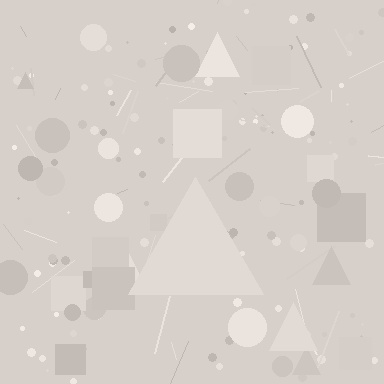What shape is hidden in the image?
A triangle is hidden in the image.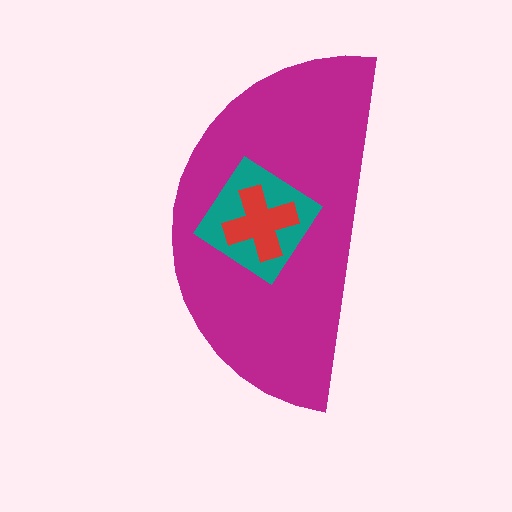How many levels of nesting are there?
3.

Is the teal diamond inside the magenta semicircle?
Yes.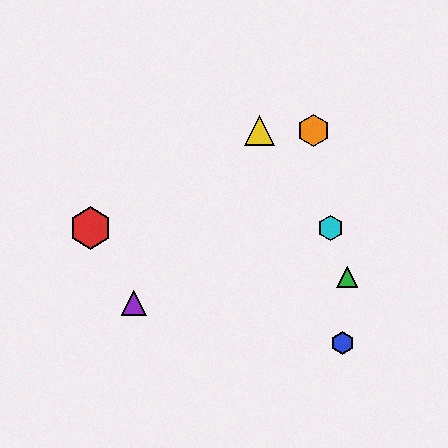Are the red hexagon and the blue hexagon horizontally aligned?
No, the red hexagon is at y≈228 and the blue hexagon is at y≈343.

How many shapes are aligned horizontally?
2 shapes (the red hexagon, the cyan hexagon) are aligned horizontally.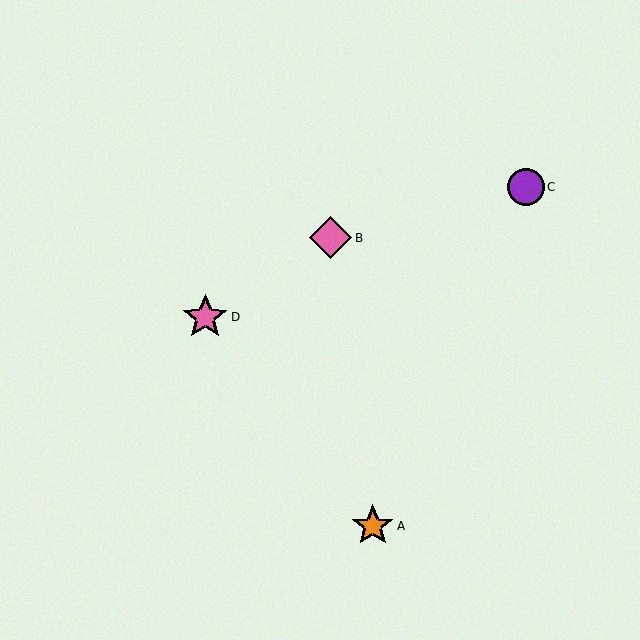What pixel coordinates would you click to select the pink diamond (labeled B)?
Click at (331, 238) to select the pink diamond B.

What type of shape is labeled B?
Shape B is a pink diamond.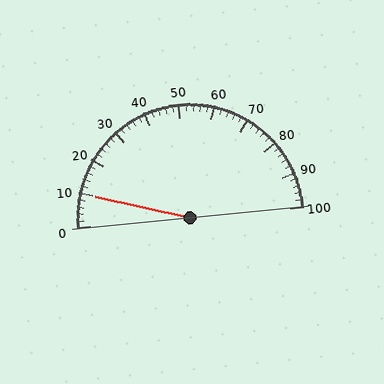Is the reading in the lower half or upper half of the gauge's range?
The reading is in the lower half of the range (0 to 100).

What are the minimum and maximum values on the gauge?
The gauge ranges from 0 to 100.